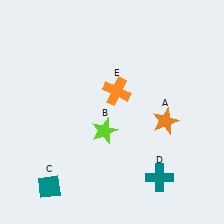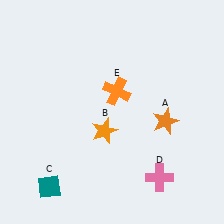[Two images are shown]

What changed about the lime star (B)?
In Image 1, B is lime. In Image 2, it changed to orange.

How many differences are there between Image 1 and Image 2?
There are 2 differences between the two images.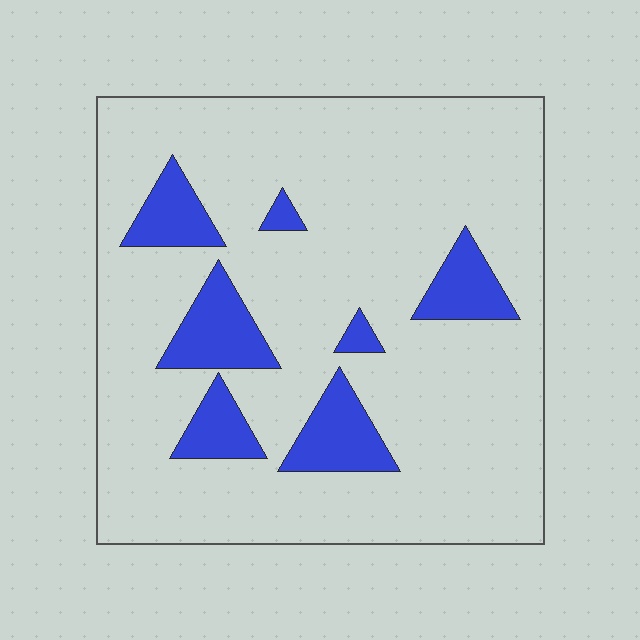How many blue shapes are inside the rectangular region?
7.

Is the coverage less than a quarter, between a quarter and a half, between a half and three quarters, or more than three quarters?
Less than a quarter.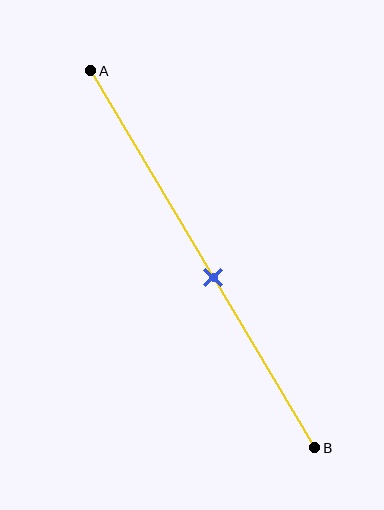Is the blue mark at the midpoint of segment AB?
No, the mark is at about 55% from A, not at the 50% midpoint.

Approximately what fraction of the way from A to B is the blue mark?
The blue mark is approximately 55% of the way from A to B.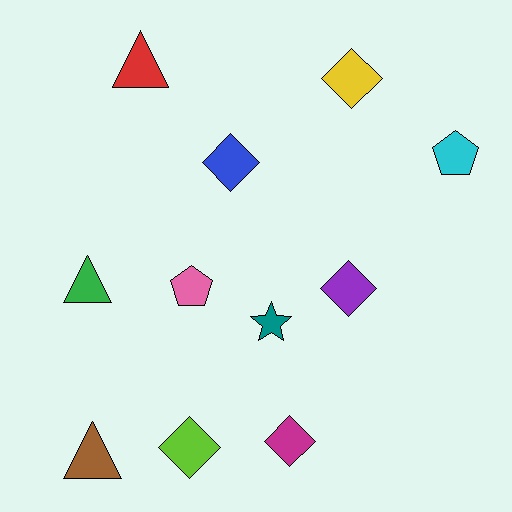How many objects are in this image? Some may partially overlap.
There are 11 objects.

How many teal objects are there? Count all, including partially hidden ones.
There is 1 teal object.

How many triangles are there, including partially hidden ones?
There are 3 triangles.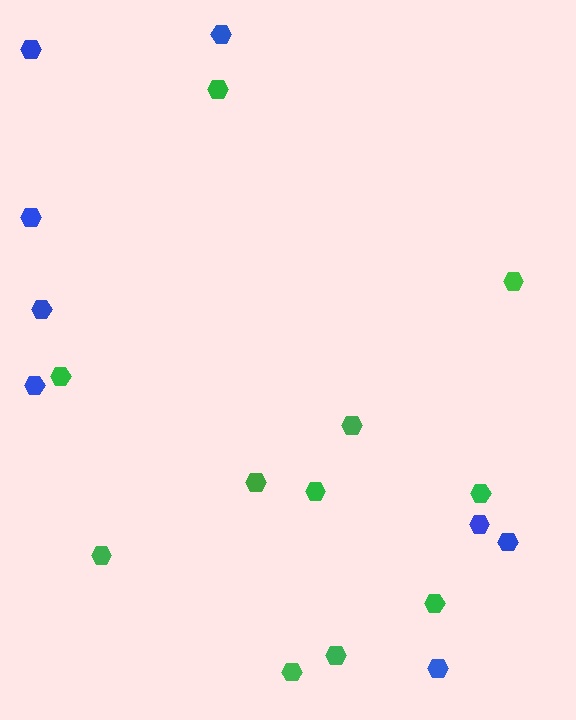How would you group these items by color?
There are 2 groups: one group of green hexagons (11) and one group of blue hexagons (8).